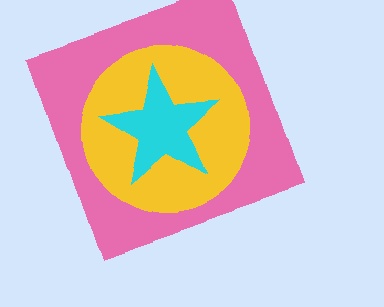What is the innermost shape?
The cyan star.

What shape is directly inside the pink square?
The yellow circle.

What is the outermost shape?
The pink square.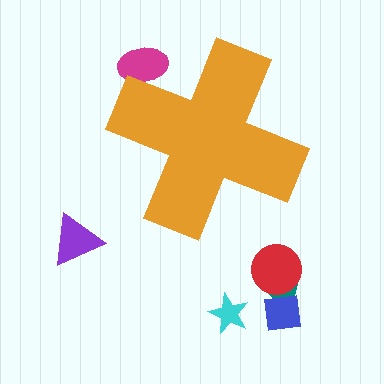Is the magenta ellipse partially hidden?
Yes, the magenta ellipse is partially hidden behind the orange cross.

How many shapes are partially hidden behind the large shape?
1 shape is partially hidden.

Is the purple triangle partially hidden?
No, the purple triangle is fully visible.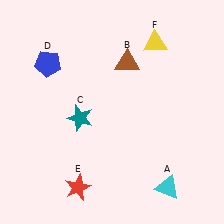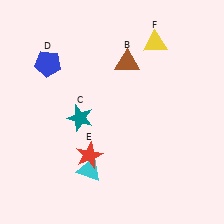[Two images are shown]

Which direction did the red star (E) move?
The red star (E) moved up.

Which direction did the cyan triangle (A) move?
The cyan triangle (A) moved left.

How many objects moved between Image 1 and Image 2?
2 objects moved between the two images.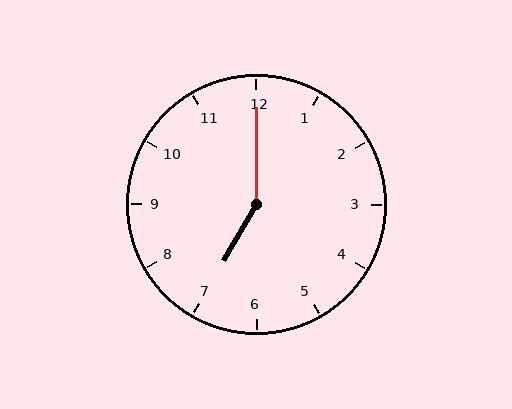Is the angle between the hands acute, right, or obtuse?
It is obtuse.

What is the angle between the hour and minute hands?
Approximately 150 degrees.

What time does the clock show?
7:00.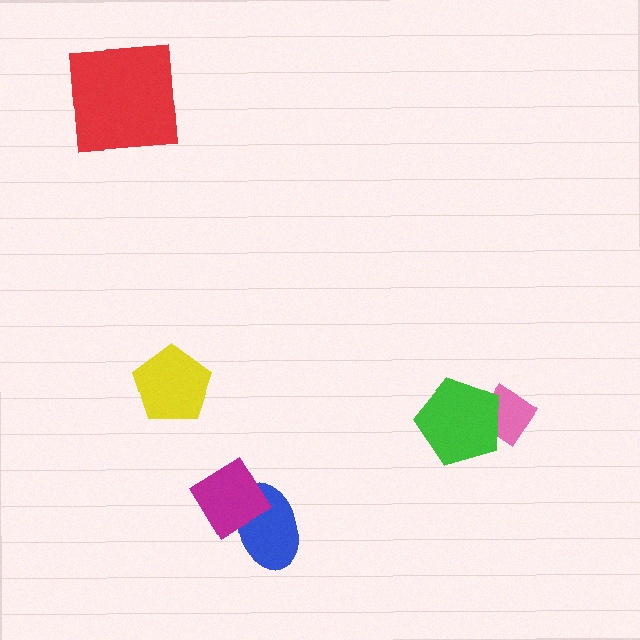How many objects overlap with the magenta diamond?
1 object overlaps with the magenta diamond.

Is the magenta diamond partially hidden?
No, no other shape covers it.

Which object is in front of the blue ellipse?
The magenta diamond is in front of the blue ellipse.